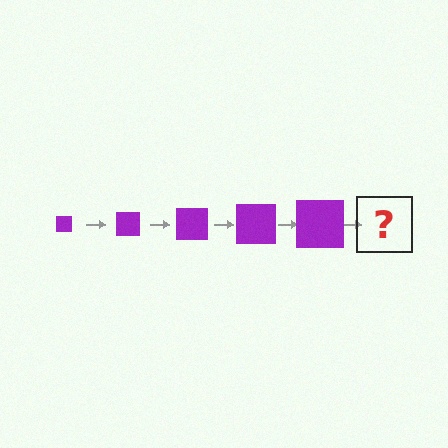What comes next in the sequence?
The next element should be a purple square, larger than the previous one.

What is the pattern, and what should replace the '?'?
The pattern is that the square gets progressively larger each step. The '?' should be a purple square, larger than the previous one.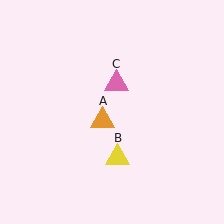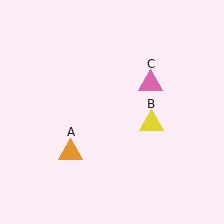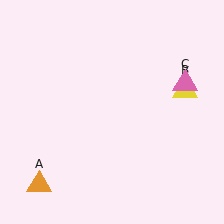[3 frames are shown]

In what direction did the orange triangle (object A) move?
The orange triangle (object A) moved down and to the left.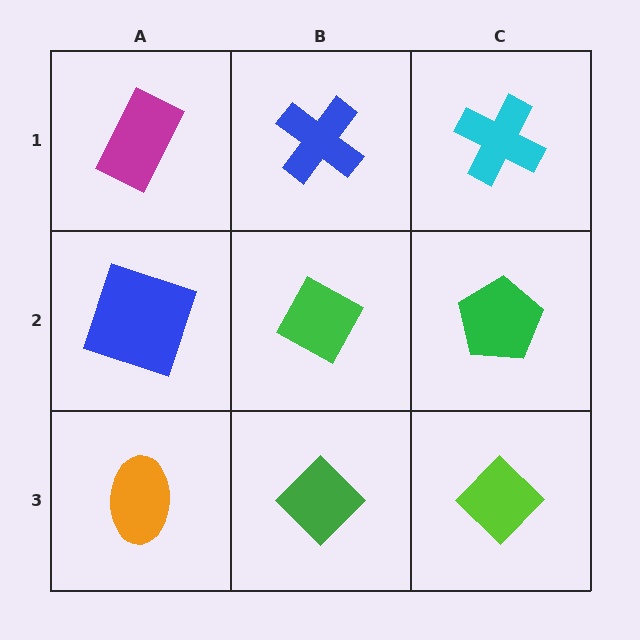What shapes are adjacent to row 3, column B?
A green diamond (row 2, column B), an orange ellipse (row 3, column A), a lime diamond (row 3, column C).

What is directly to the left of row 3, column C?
A green diamond.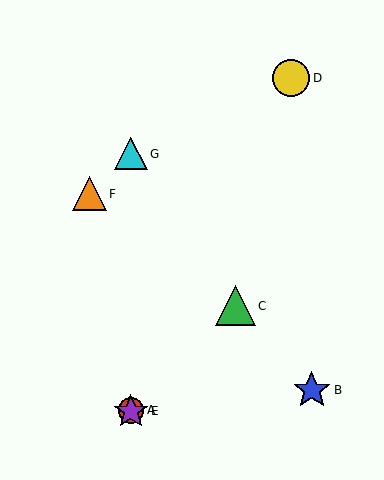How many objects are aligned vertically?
3 objects (A, E, G) are aligned vertically.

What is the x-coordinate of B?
Object B is at x≈312.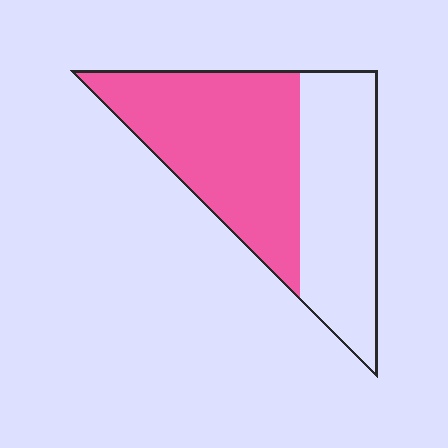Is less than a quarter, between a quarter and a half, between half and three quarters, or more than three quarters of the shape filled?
Between half and three quarters.